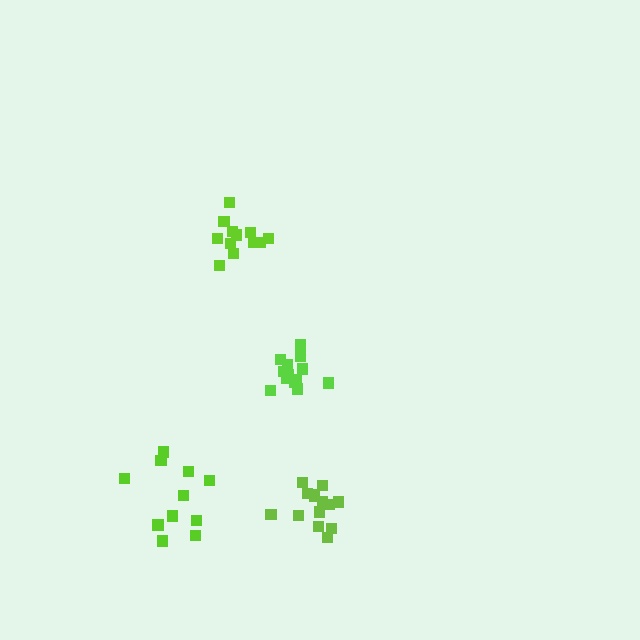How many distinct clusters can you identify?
There are 4 distinct clusters.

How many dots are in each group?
Group 1: 11 dots, Group 2: 14 dots, Group 3: 12 dots, Group 4: 14 dots (51 total).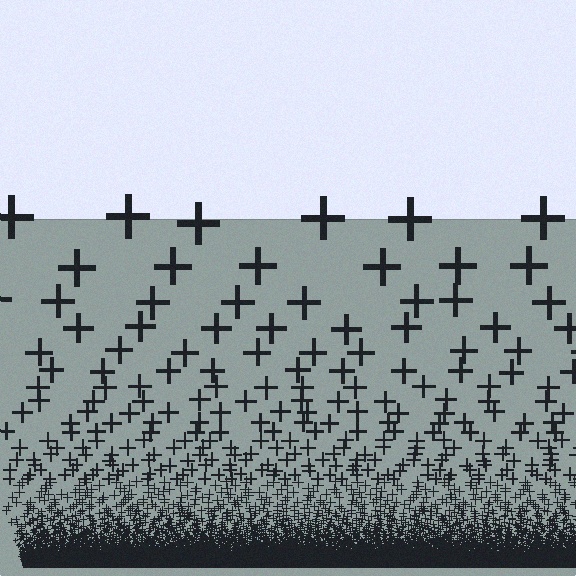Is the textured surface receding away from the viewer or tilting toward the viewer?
The surface appears to tilt toward the viewer. Texture elements get larger and sparser toward the top.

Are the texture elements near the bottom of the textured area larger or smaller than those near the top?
Smaller. The gradient is inverted — elements near the bottom are smaller and denser.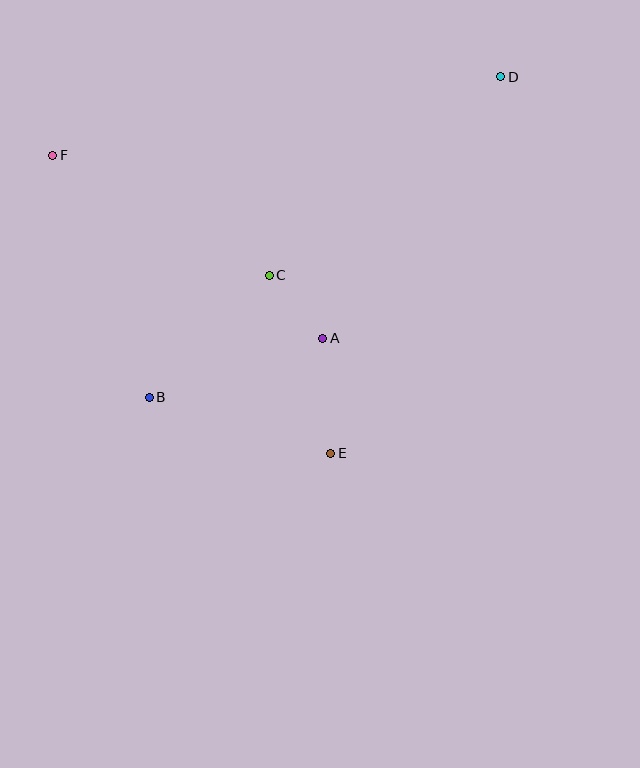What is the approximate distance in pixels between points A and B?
The distance between A and B is approximately 183 pixels.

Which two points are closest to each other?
Points A and C are closest to each other.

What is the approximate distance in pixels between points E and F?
The distance between E and F is approximately 408 pixels.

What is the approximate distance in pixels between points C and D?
The distance between C and D is approximately 305 pixels.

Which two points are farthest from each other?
Points B and D are farthest from each other.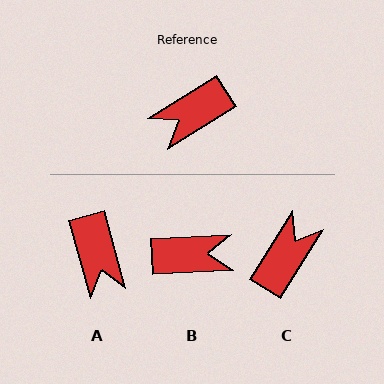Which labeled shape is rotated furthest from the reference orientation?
C, about 153 degrees away.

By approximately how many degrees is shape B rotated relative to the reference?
Approximately 151 degrees counter-clockwise.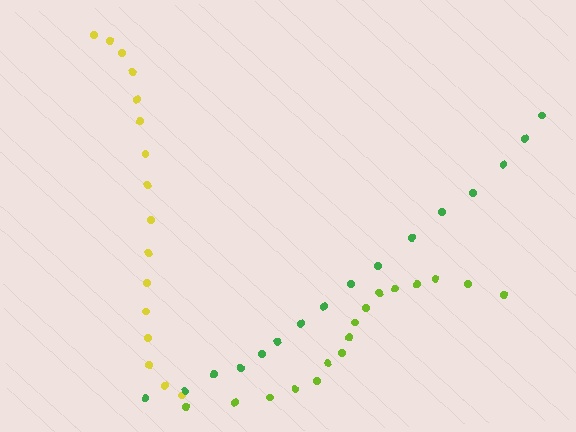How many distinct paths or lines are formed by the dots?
There are 3 distinct paths.